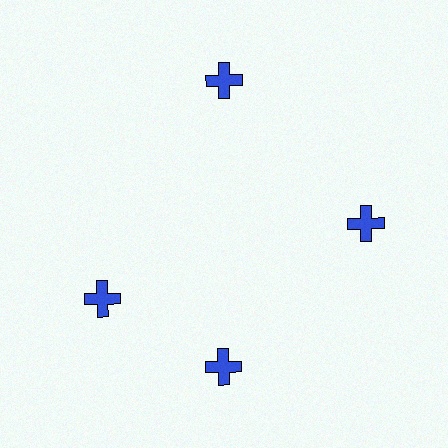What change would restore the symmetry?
The symmetry would be restored by rotating it back into even spacing with its neighbors so that all 4 crosses sit at equal angles and equal distance from the center.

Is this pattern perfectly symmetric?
No. The 4 blue crosses are arranged in a ring, but one element near the 9 o'clock position is rotated out of alignment along the ring, breaking the 4-fold rotational symmetry.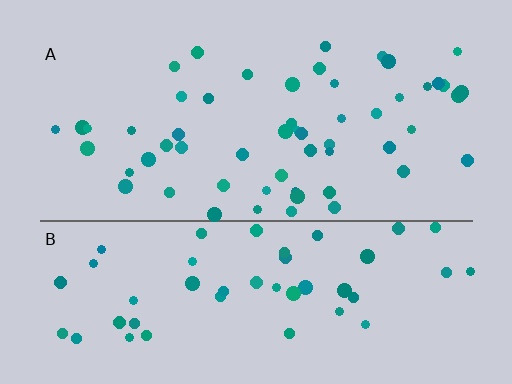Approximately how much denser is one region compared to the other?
Approximately 1.1× — region A over region B.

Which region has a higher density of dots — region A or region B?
A (the top).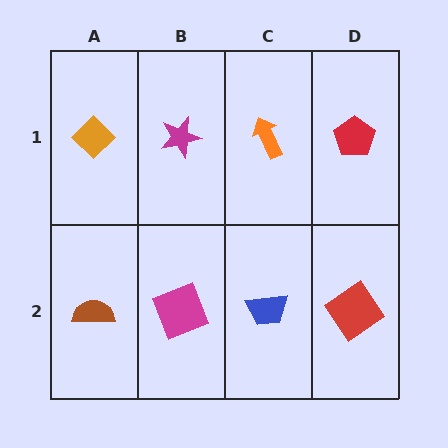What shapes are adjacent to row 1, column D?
A red diamond (row 2, column D), an orange arrow (row 1, column C).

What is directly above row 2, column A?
An orange diamond.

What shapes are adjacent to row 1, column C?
A blue trapezoid (row 2, column C), a magenta star (row 1, column B), a red pentagon (row 1, column D).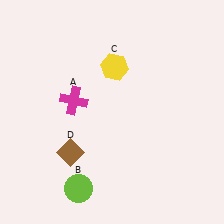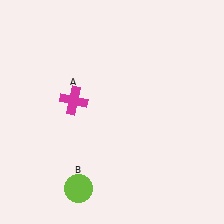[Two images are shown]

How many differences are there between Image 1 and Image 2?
There are 2 differences between the two images.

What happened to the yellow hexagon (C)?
The yellow hexagon (C) was removed in Image 2. It was in the top-right area of Image 1.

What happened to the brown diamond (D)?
The brown diamond (D) was removed in Image 2. It was in the bottom-left area of Image 1.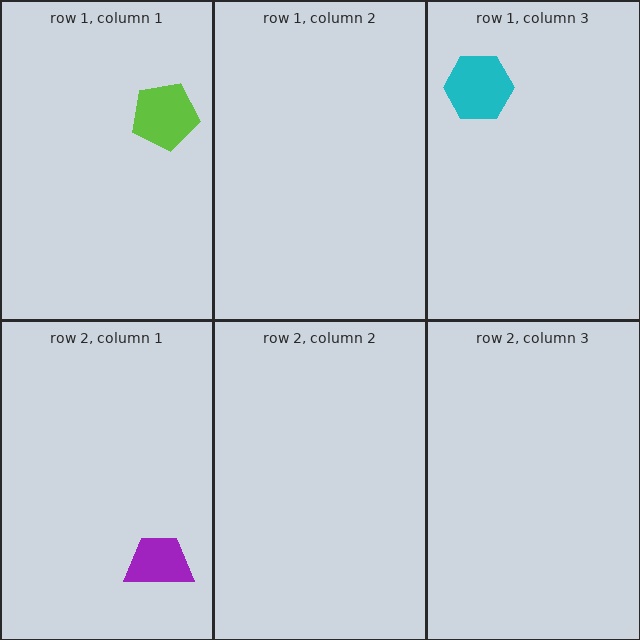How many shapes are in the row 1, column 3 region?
1.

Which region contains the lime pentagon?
The row 1, column 1 region.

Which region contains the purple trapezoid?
The row 2, column 1 region.